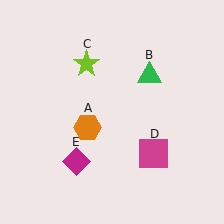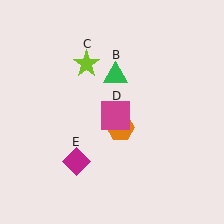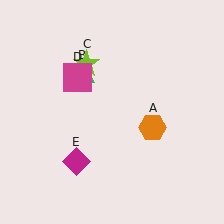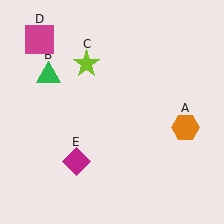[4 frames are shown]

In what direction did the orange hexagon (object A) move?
The orange hexagon (object A) moved right.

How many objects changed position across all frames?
3 objects changed position: orange hexagon (object A), green triangle (object B), magenta square (object D).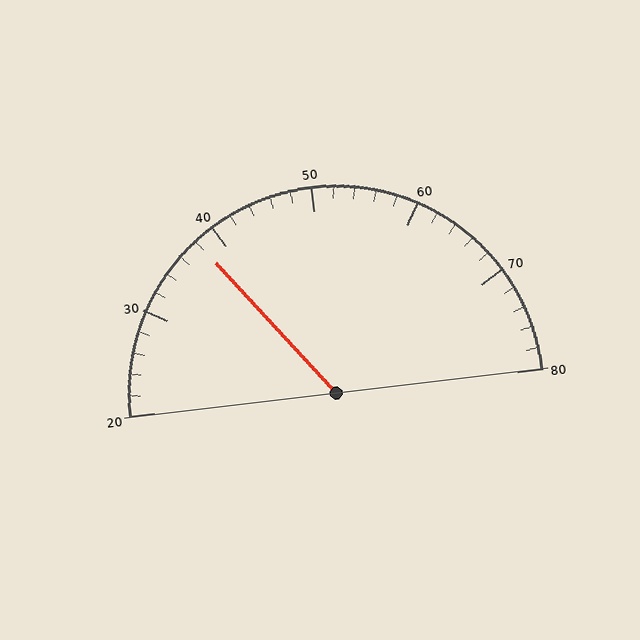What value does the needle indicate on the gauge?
The needle indicates approximately 38.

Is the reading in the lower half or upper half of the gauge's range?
The reading is in the lower half of the range (20 to 80).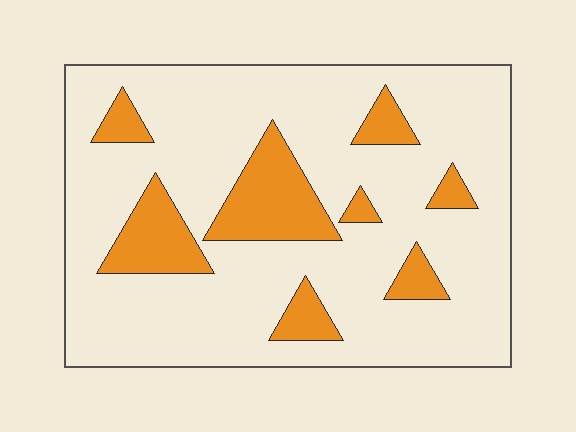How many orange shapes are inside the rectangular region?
8.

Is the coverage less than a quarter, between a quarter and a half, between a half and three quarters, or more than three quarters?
Less than a quarter.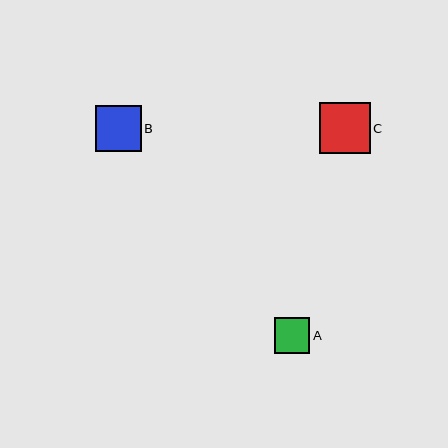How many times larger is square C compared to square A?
Square C is approximately 1.4 times the size of square A.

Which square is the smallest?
Square A is the smallest with a size of approximately 36 pixels.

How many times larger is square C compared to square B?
Square C is approximately 1.1 times the size of square B.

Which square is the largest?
Square C is the largest with a size of approximately 51 pixels.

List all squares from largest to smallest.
From largest to smallest: C, B, A.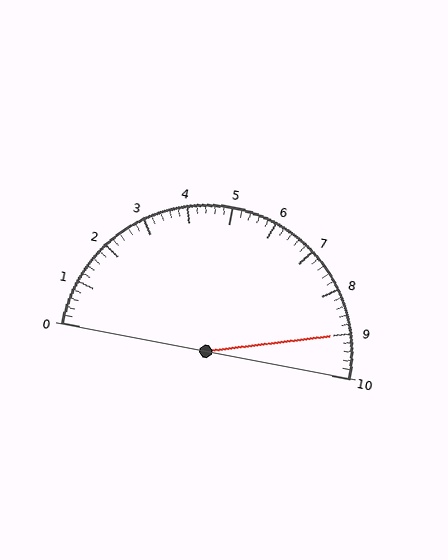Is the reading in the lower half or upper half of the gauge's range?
The reading is in the upper half of the range (0 to 10).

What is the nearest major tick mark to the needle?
The nearest major tick mark is 9.